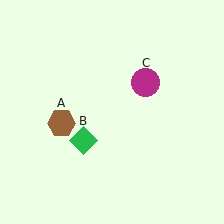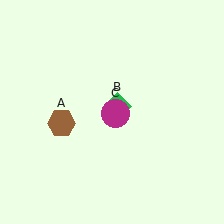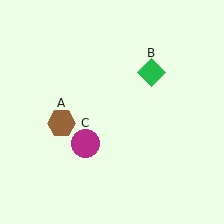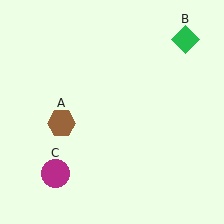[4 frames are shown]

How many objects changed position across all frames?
2 objects changed position: green diamond (object B), magenta circle (object C).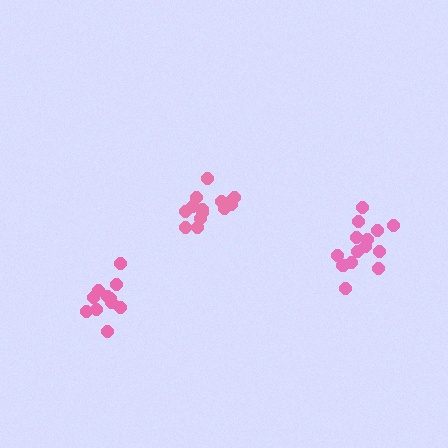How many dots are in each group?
Group 1: 11 dots, Group 2: 14 dots, Group 3: 14 dots (39 total).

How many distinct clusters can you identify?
There are 3 distinct clusters.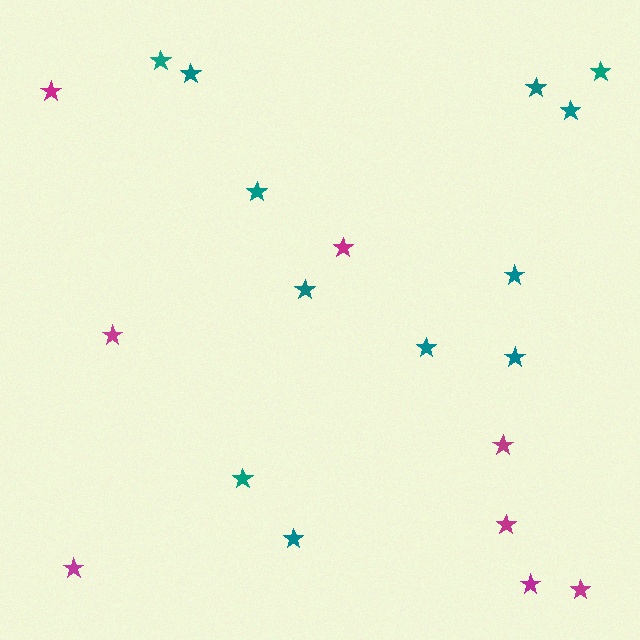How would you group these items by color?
There are 2 groups: one group of teal stars (12) and one group of magenta stars (8).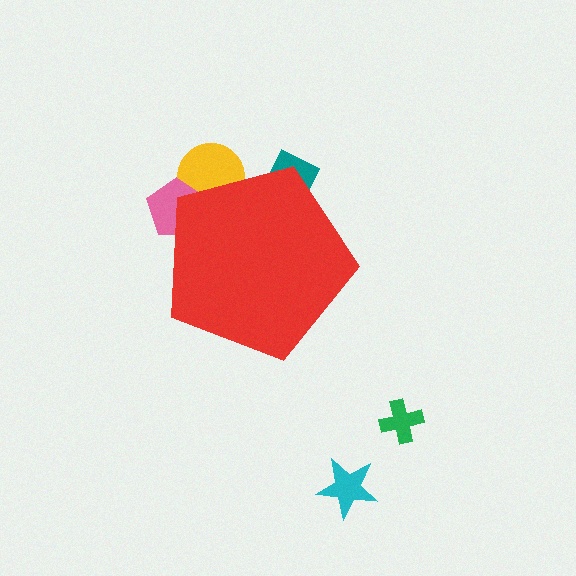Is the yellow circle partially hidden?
Yes, the yellow circle is partially hidden behind the red pentagon.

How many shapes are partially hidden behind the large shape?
3 shapes are partially hidden.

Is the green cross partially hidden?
No, the green cross is fully visible.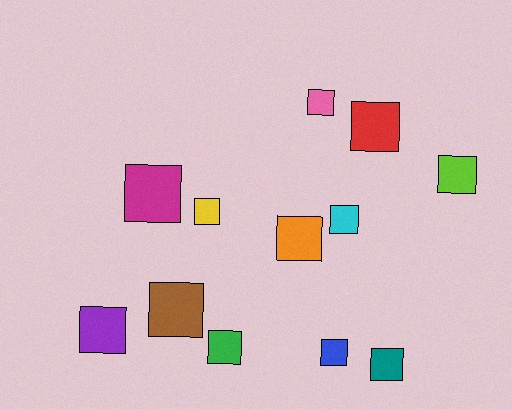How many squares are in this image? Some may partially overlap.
There are 12 squares.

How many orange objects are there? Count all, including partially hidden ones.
There is 1 orange object.